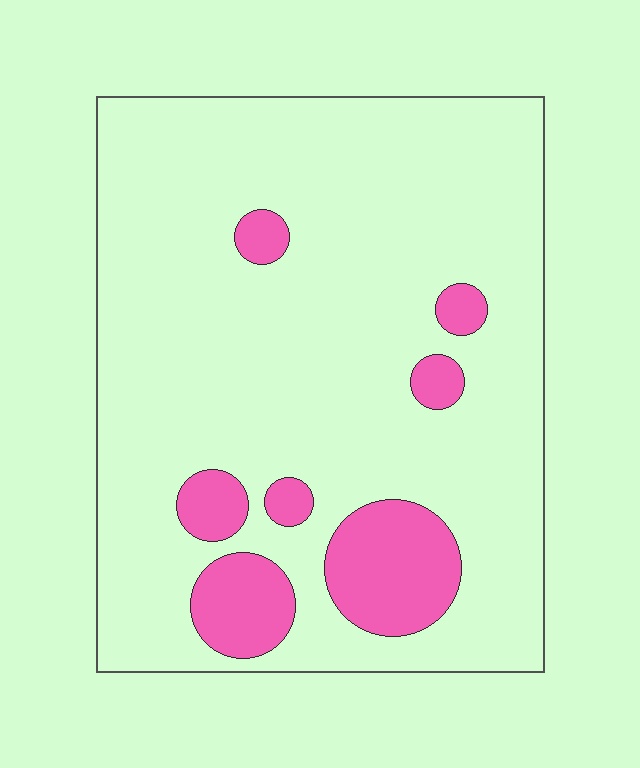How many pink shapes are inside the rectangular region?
7.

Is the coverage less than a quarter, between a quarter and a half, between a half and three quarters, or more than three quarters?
Less than a quarter.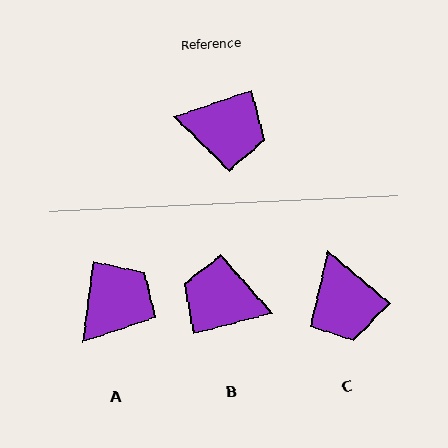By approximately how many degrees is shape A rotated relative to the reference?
Approximately 64 degrees counter-clockwise.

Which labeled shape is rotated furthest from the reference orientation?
B, about 176 degrees away.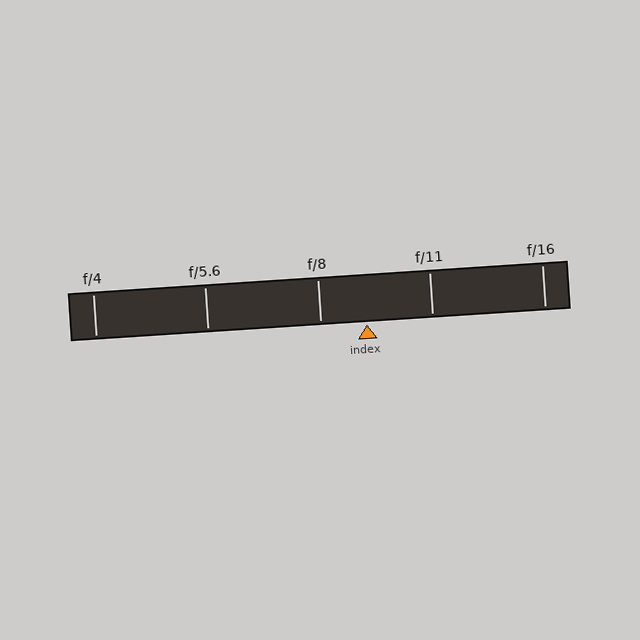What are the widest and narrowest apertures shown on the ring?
The widest aperture shown is f/4 and the narrowest is f/16.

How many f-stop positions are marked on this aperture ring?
There are 5 f-stop positions marked.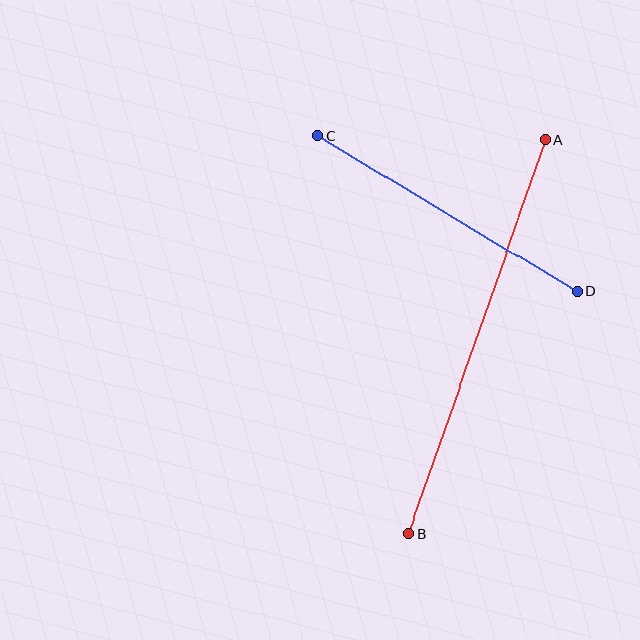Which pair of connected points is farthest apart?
Points A and B are farthest apart.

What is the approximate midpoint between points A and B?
The midpoint is at approximately (477, 337) pixels.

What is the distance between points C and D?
The distance is approximately 303 pixels.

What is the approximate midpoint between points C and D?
The midpoint is at approximately (447, 214) pixels.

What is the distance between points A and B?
The distance is approximately 417 pixels.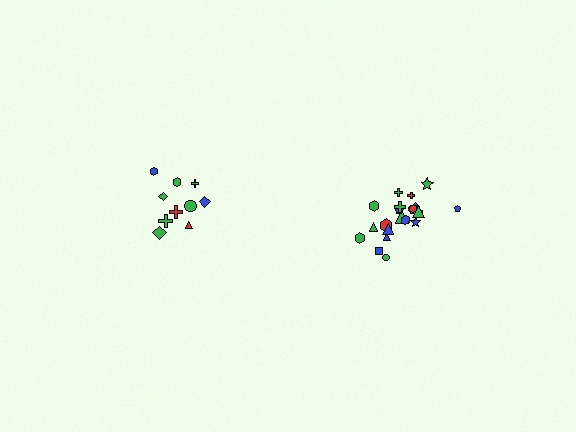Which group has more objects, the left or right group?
The right group.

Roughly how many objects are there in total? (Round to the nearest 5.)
Roughly 30 objects in total.